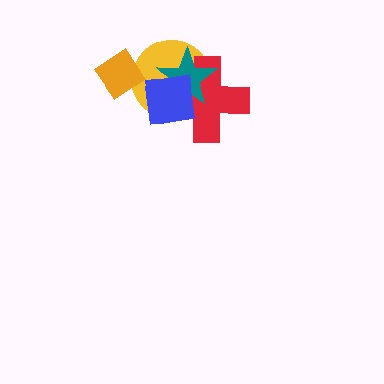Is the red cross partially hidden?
Yes, it is partially covered by another shape.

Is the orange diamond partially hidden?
No, no other shape covers it.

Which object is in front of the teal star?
The blue square is in front of the teal star.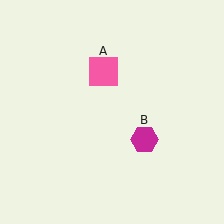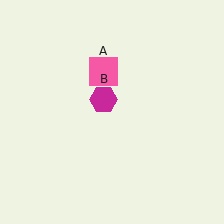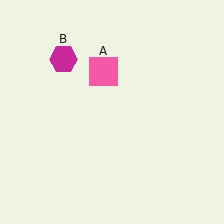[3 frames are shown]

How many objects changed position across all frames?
1 object changed position: magenta hexagon (object B).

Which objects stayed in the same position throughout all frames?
Pink square (object A) remained stationary.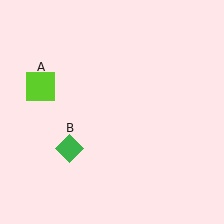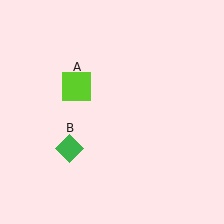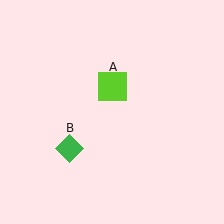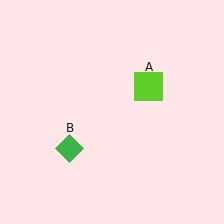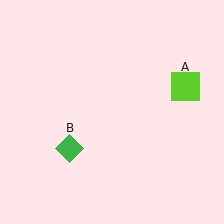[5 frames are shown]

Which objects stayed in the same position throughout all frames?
Green diamond (object B) remained stationary.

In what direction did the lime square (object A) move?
The lime square (object A) moved right.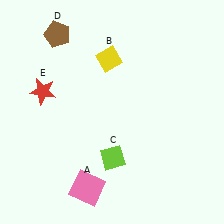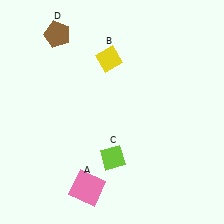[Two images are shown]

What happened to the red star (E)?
The red star (E) was removed in Image 2. It was in the top-left area of Image 1.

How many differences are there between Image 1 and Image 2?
There is 1 difference between the two images.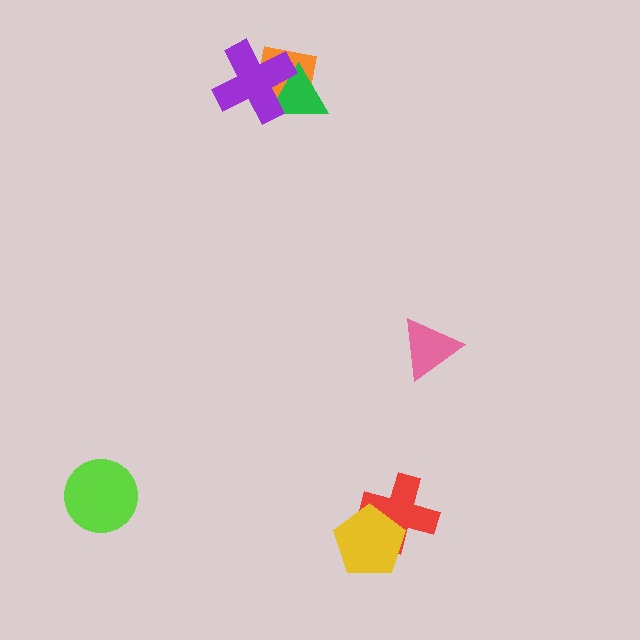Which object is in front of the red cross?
The yellow pentagon is in front of the red cross.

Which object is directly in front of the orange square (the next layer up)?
The green triangle is directly in front of the orange square.